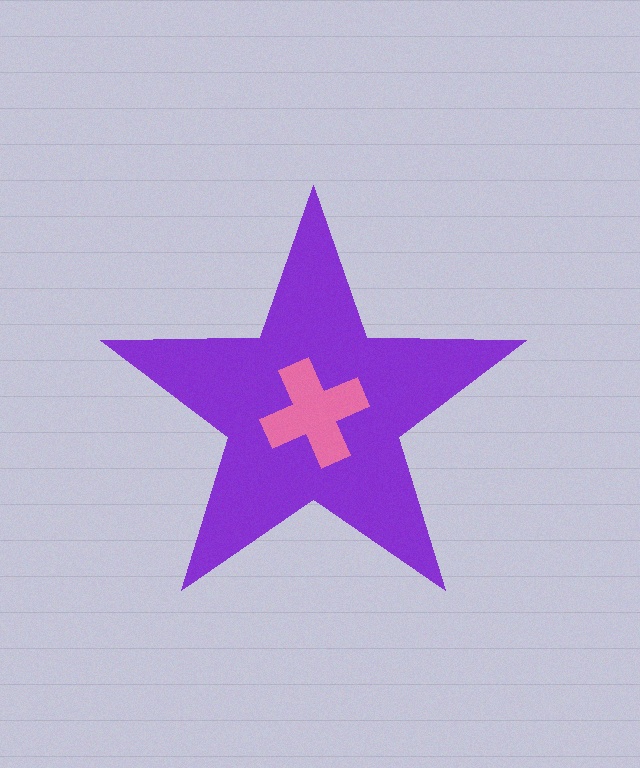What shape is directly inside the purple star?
The pink cross.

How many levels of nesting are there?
2.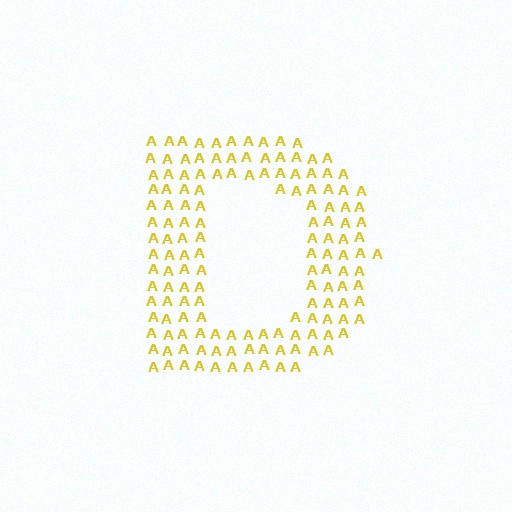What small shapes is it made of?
It is made of small letter A's.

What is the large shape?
The large shape is the letter D.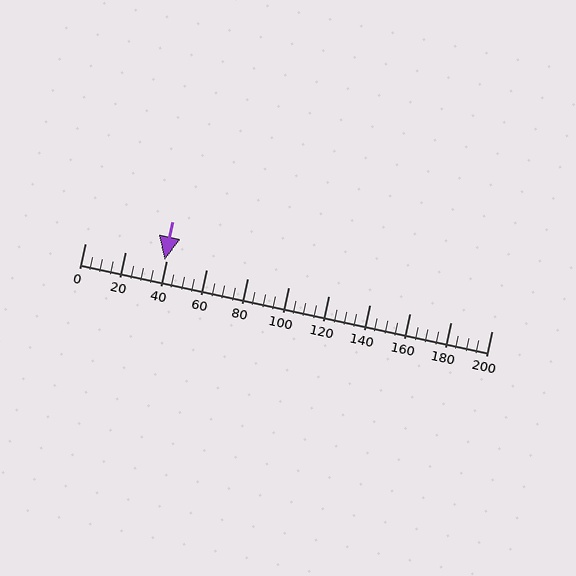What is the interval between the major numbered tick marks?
The major tick marks are spaced 20 units apart.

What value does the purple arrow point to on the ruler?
The purple arrow points to approximately 39.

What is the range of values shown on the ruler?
The ruler shows values from 0 to 200.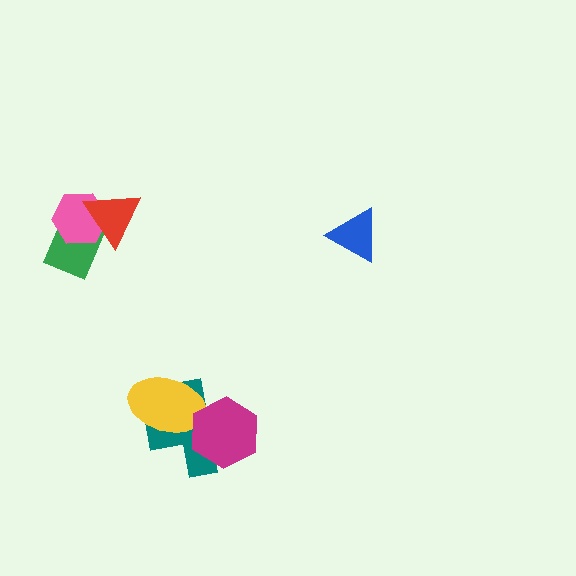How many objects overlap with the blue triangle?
0 objects overlap with the blue triangle.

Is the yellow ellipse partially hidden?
Yes, it is partially covered by another shape.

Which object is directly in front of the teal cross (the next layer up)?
The yellow ellipse is directly in front of the teal cross.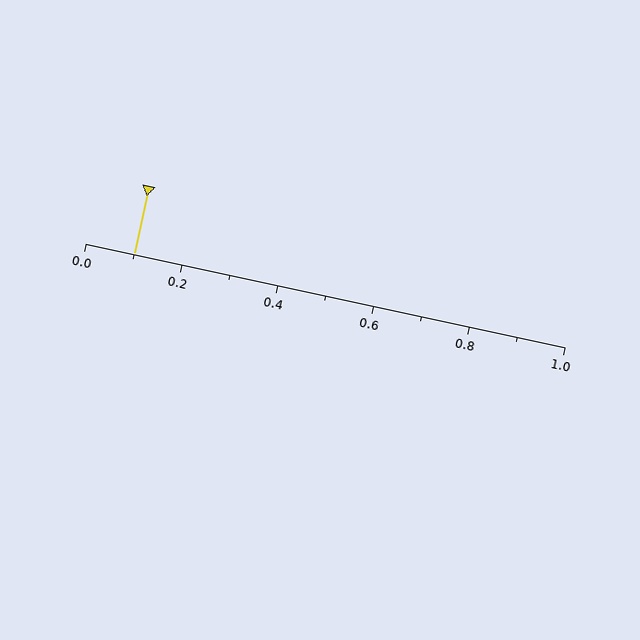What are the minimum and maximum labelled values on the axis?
The axis runs from 0.0 to 1.0.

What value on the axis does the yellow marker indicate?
The marker indicates approximately 0.1.